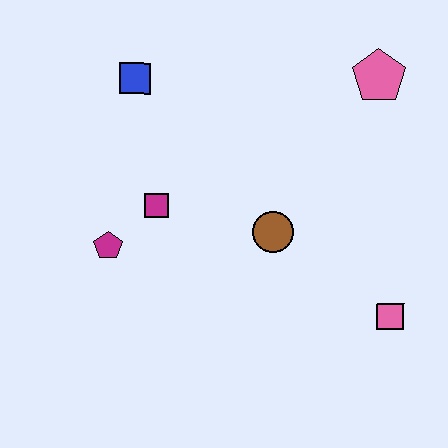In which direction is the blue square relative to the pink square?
The blue square is to the left of the pink square.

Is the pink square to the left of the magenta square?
No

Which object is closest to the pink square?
The brown circle is closest to the pink square.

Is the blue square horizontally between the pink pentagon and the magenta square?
No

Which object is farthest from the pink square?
The blue square is farthest from the pink square.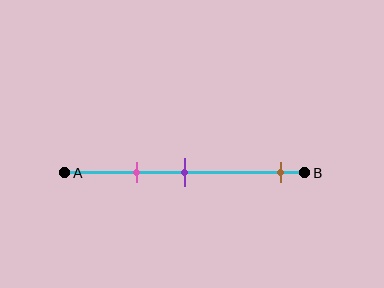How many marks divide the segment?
There are 3 marks dividing the segment.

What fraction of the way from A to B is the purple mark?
The purple mark is approximately 50% (0.5) of the way from A to B.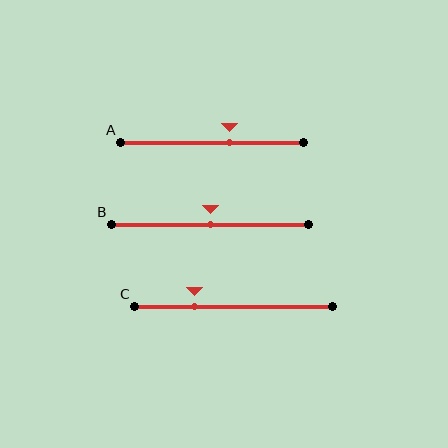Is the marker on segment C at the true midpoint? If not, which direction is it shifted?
No, the marker on segment C is shifted to the left by about 20% of the segment length.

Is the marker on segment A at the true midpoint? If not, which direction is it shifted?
No, the marker on segment A is shifted to the right by about 9% of the segment length.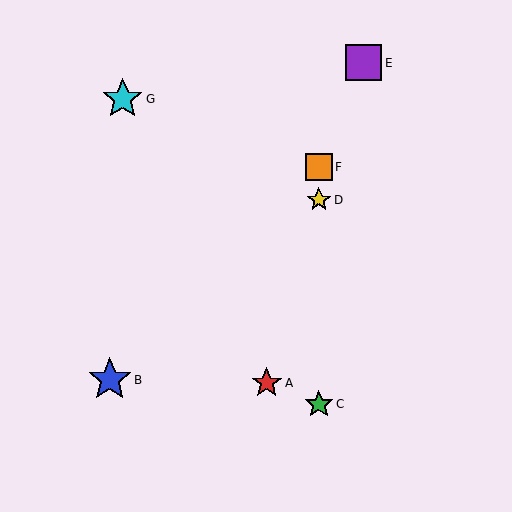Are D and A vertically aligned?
No, D is at x≈319 and A is at x≈267.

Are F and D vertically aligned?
Yes, both are at x≈319.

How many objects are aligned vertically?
3 objects (C, D, F) are aligned vertically.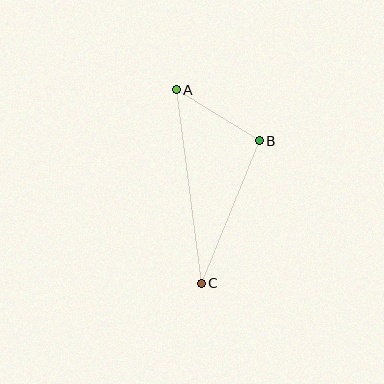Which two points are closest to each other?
Points A and B are closest to each other.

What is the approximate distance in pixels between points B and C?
The distance between B and C is approximately 154 pixels.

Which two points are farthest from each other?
Points A and C are farthest from each other.